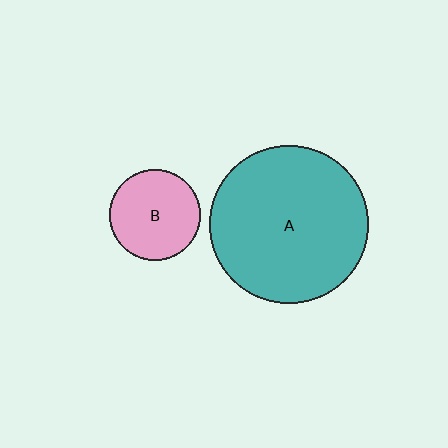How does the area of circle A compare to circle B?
Approximately 3.1 times.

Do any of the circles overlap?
No, none of the circles overlap.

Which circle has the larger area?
Circle A (teal).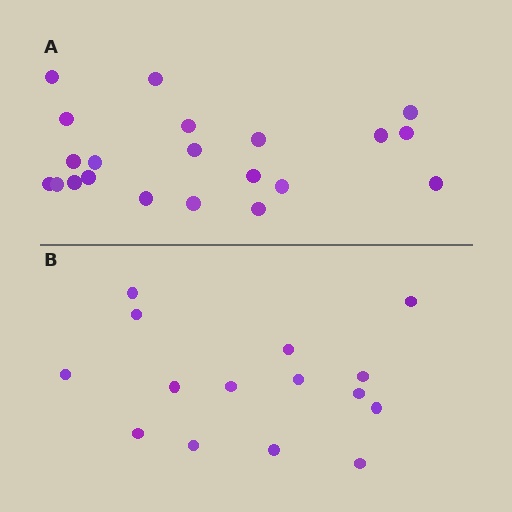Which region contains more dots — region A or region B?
Region A (the top region) has more dots.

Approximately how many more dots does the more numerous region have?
Region A has about 6 more dots than region B.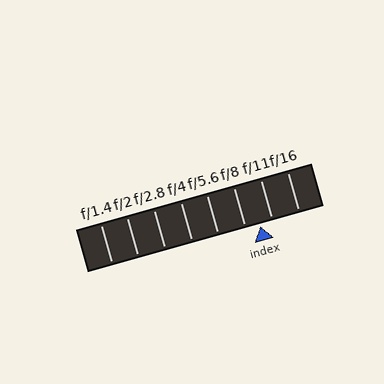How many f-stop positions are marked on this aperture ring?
There are 8 f-stop positions marked.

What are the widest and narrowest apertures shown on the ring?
The widest aperture shown is f/1.4 and the narrowest is f/16.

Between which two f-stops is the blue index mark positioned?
The index mark is between f/8 and f/11.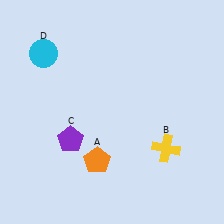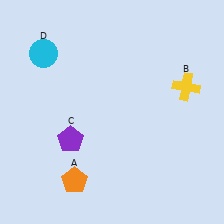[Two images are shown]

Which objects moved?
The objects that moved are: the orange pentagon (A), the yellow cross (B).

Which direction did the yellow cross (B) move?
The yellow cross (B) moved up.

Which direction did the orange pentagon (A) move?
The orange pentagon (A) moved left.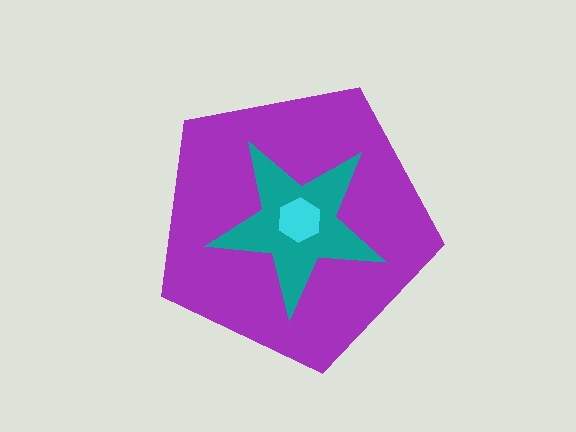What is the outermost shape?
The purple pentagon.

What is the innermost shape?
The cyan hexagon.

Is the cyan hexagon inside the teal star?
Yes.